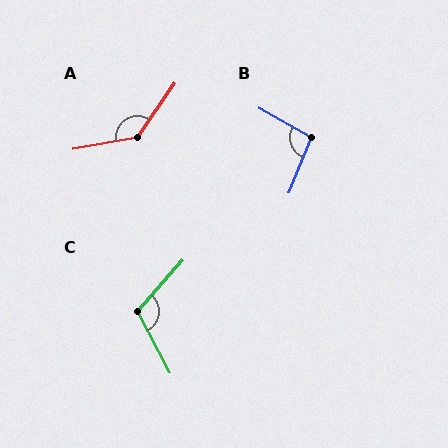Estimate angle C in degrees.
Approximately 111 degrees.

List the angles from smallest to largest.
B (97°), C (111°), A (135°).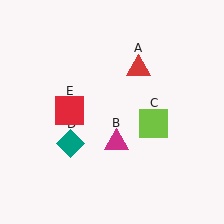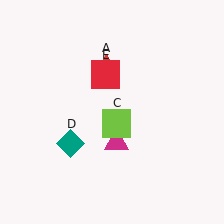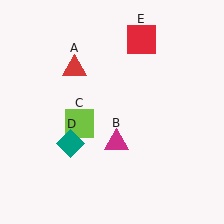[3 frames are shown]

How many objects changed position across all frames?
3 objects changed position: red triangle (object A), lime square (object C), red square (object E).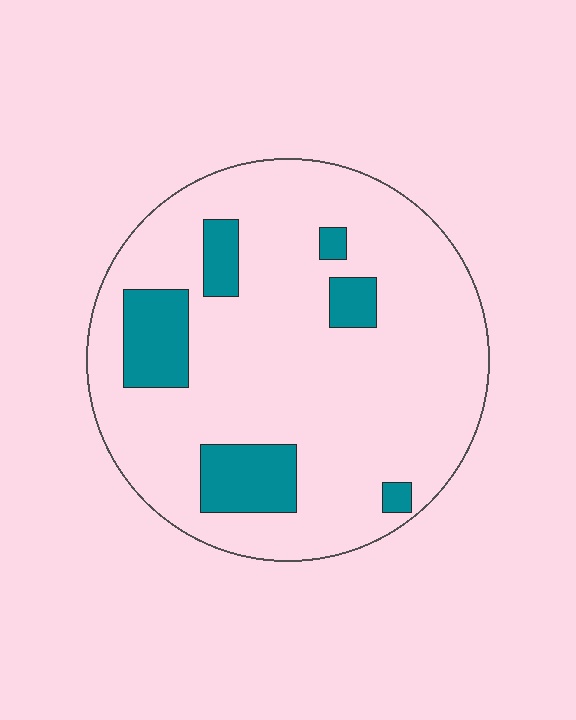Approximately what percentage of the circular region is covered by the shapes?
Approximately 15%.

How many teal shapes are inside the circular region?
6.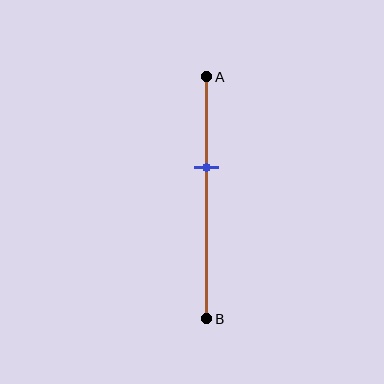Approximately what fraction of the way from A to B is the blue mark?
The blue mark is approximately 35% of the way from A to B.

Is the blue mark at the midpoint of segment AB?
No, the mark is at about 35% from A, not at the 50% midpoint.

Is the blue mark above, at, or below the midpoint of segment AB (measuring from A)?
The blue mark is above the midpoint of segment AB.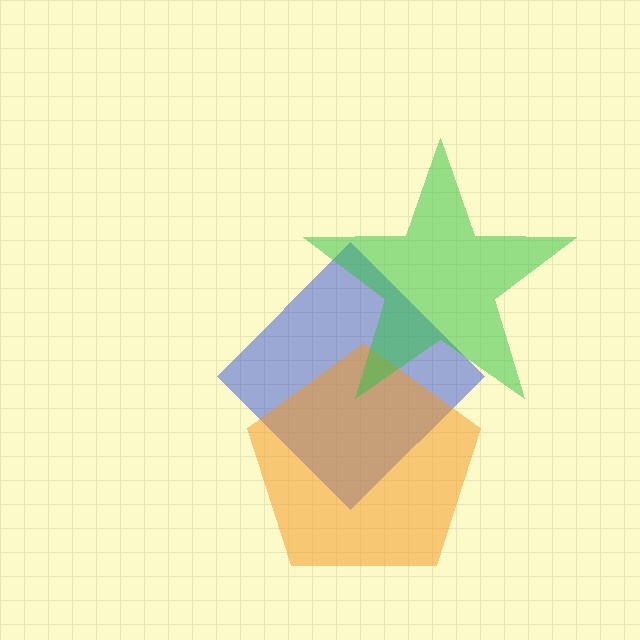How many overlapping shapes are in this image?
There are 3 overlapping shapes in the image.